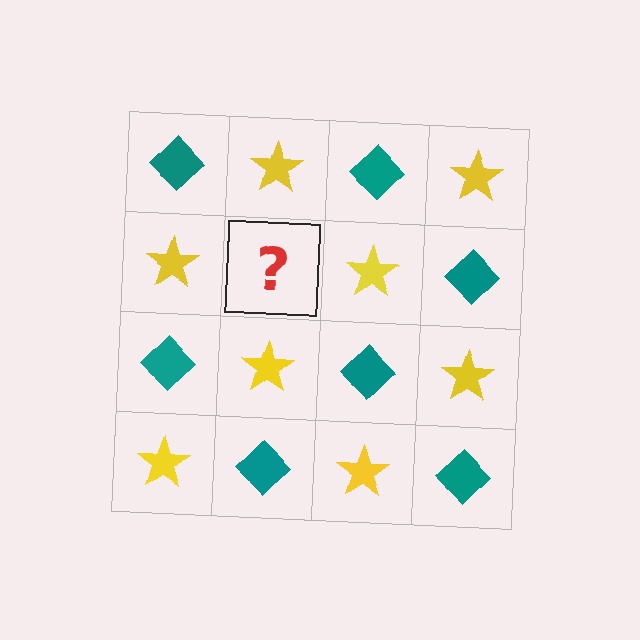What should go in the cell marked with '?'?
The missing cell should contain a teal diamond.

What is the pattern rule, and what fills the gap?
The rule is that it alternates teal diamond and yellow star in a checkerboard pattern. The gap should be filled with a teal diamond.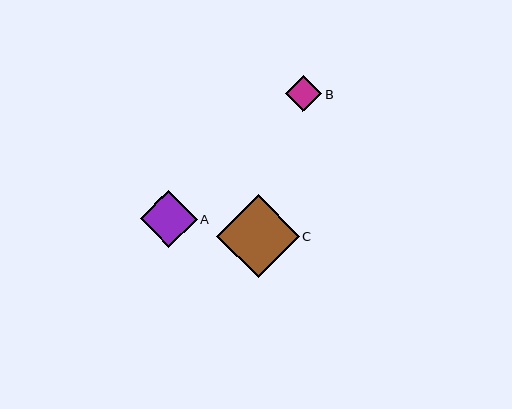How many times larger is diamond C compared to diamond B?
Diamond C is approximately 2.3 times the size of diamond B.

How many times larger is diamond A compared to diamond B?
Diamond A is approximately 1.6 times the size of diamond B.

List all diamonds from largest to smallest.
From largest to smallest: C, A, B.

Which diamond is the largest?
Diamond C is the largest with a size of approximately 83 pixels.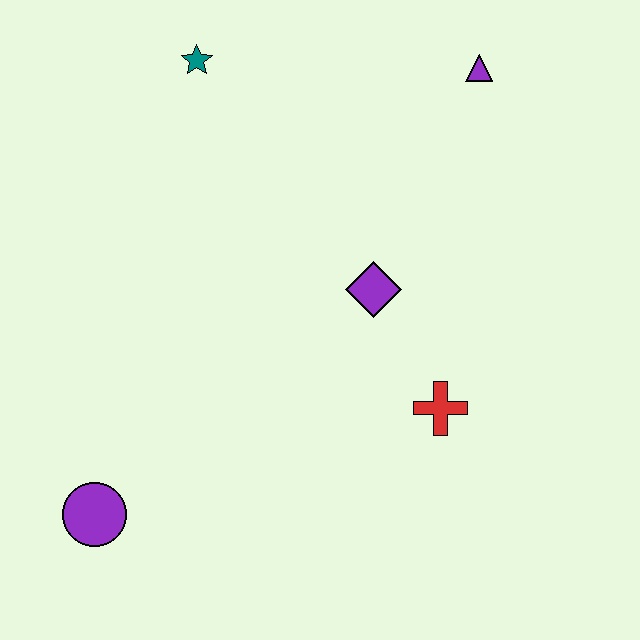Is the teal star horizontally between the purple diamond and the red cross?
No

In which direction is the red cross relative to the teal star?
The red cross is below the teal star.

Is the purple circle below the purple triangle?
Yes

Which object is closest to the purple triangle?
The purple diamond is closest to the purple triangle.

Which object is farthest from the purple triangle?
The purple circle is farthest from the purple triangle.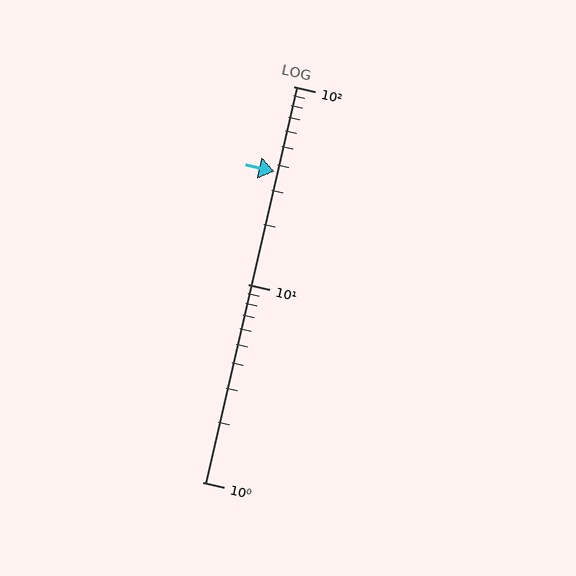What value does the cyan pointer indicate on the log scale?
The pointer indicates approximately 37.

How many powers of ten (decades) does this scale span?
The scale spans 2 decades, from 1 to 100.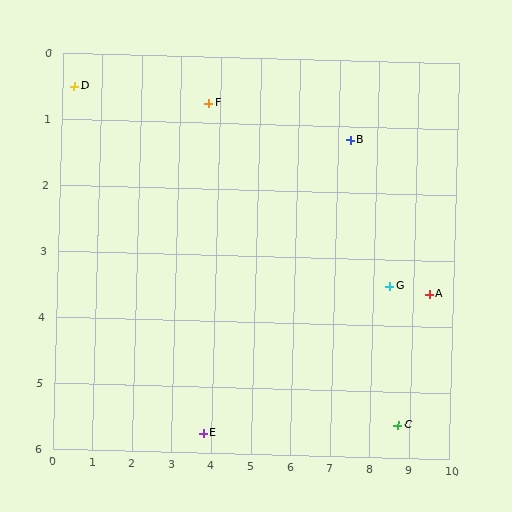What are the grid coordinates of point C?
Point C is at approximately (8.7, 5.5).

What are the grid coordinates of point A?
Point A is at approximately (9.4, 3.5).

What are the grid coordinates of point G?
Point G is at approximately (8.4, 3.4).